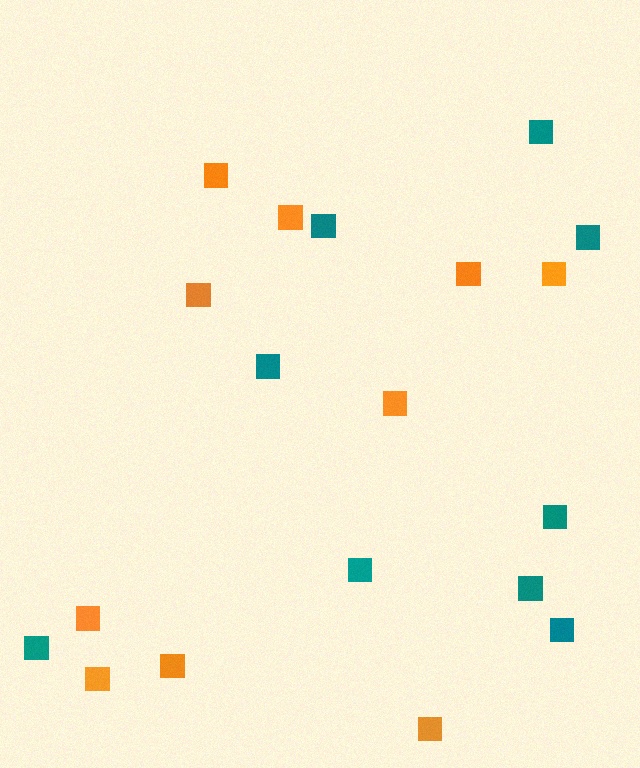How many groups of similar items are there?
There are 2 groups: one group of orange squares (10) and one group of teal squares (9).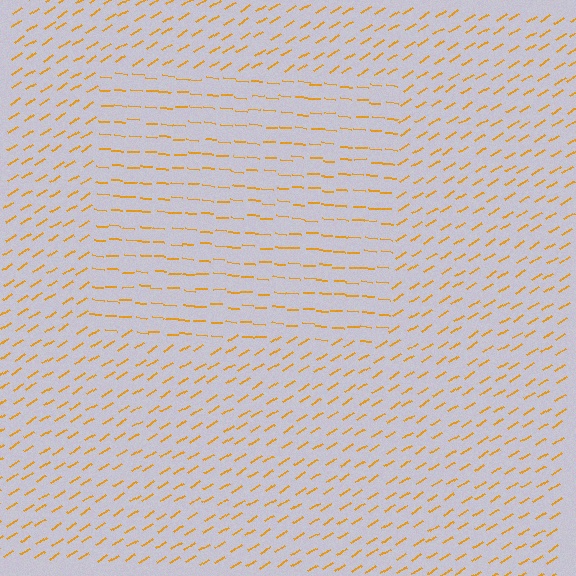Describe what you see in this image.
The image is filled with small orange line segments. A rectangle region in the image has lines oriented differently from the surrounding lines, creating a visible texture boundary.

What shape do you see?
I see a rectangle.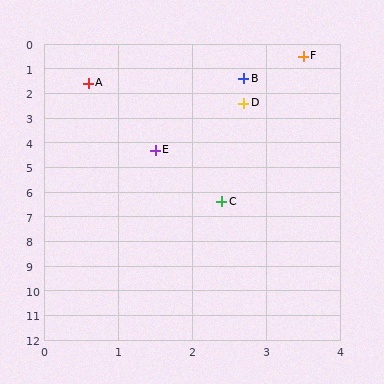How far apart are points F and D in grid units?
Points F and D are about 2.1 grid units apart.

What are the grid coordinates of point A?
Point A is at approximately (0.6, 1.6).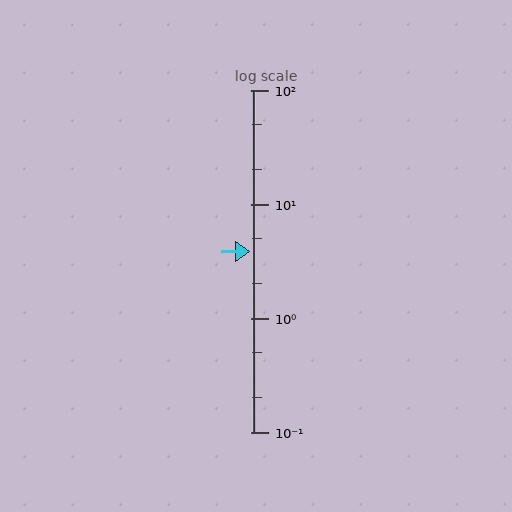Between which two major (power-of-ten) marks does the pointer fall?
The pointer is between 1 and 10.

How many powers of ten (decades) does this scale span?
The scale spans 3 decades, from 0.1 to 100.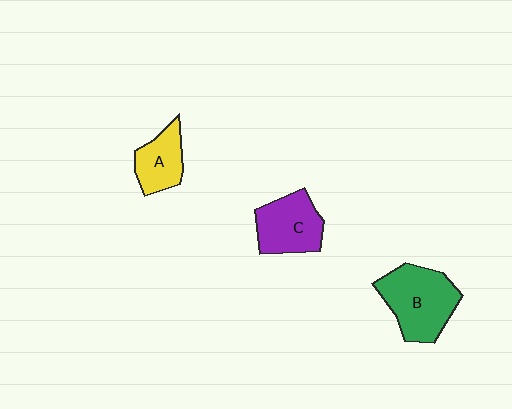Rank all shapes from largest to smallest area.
From largest to smallest: B (green), C (purple), A (yellow).